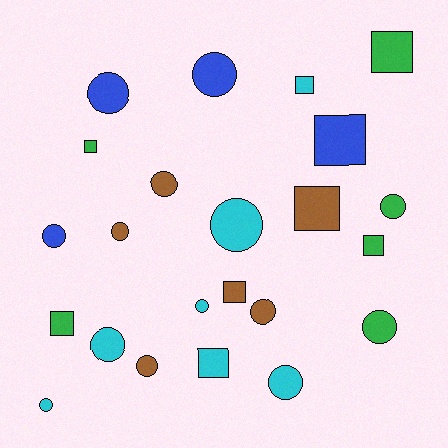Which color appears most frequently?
Cyan, with 7 objects.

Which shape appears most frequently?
Circle, with 14 objects.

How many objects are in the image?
There are 23 objects.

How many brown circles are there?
There are 4 brown circles.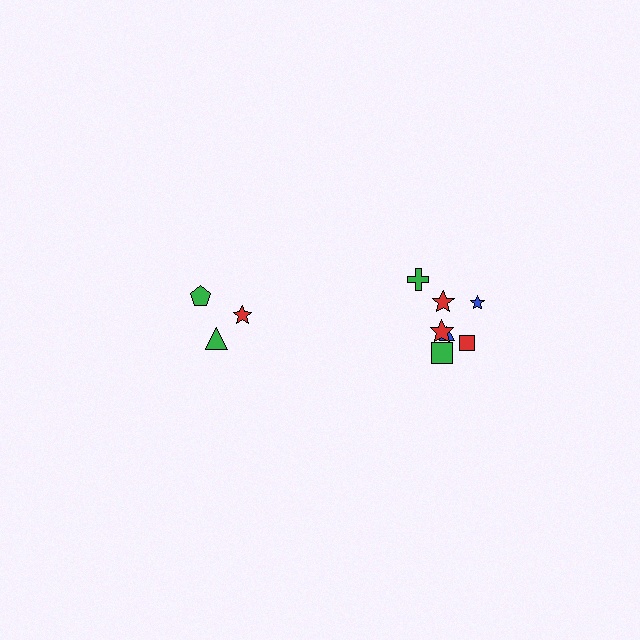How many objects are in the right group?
There are 7 objects.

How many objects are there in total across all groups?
There are 10 objects.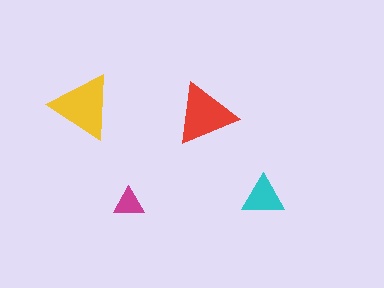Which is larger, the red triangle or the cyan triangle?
The red one.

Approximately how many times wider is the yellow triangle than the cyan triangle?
About 1.5 times wider.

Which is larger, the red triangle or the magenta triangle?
The red one.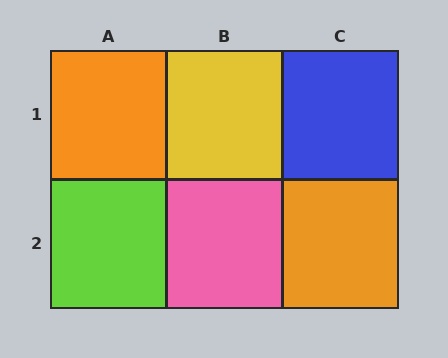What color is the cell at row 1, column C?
Blue.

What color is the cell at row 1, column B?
Yellow.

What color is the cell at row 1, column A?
Orange.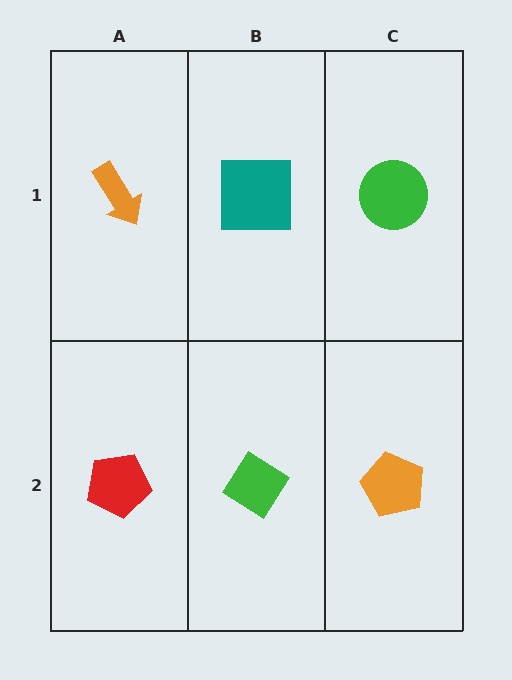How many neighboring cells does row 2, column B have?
3.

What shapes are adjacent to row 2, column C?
A green circle (row 1, column C), a green diamond (row 2, column B).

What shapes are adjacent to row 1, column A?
A red pentagon (row 2, column A), a teal square (row 1, column B).